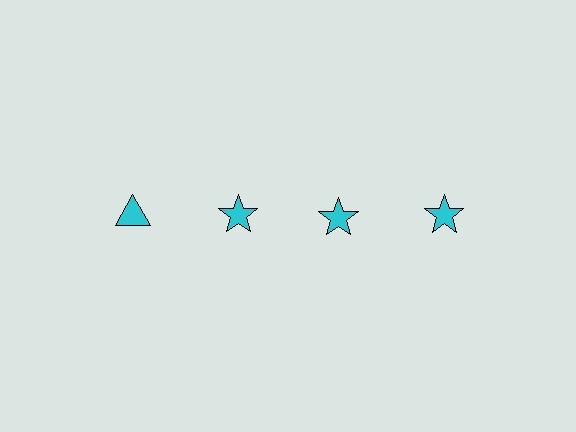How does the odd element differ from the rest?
It has a different shape: triangle instead of star.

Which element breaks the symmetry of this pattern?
The cyan triangle in the top row, leftmost column breaks the symmetry. All other shapes are cyan stars.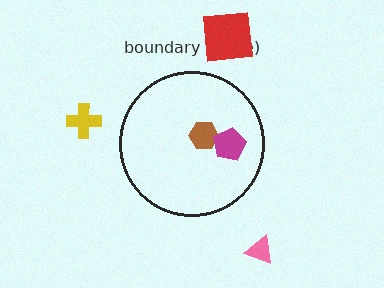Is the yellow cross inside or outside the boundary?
Outside.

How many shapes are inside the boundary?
2 inside, 3 outside.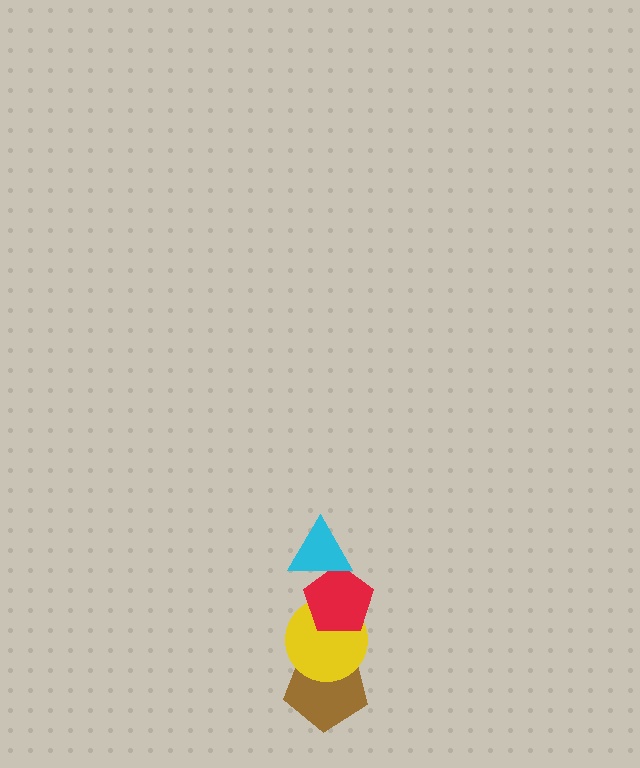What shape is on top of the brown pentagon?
The yellow circle is on top of the brown pentagon.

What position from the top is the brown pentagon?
The brown pentagon is 4th from the top.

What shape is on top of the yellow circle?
The red pentagon is on top of the yellow circle.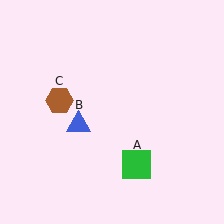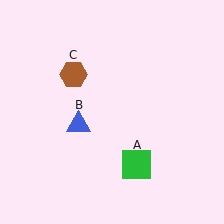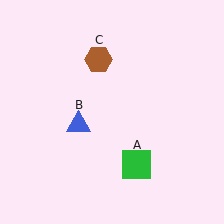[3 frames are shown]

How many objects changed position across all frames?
1 object changed position: brown hexagon (object C).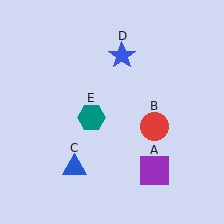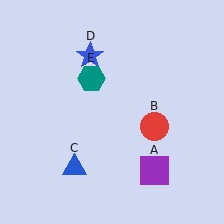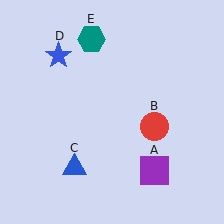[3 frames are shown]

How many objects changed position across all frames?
2 objects changed position: blue star (object D), teal hexagon (object E).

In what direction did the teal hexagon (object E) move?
The teal hexagon (object E) moved up.